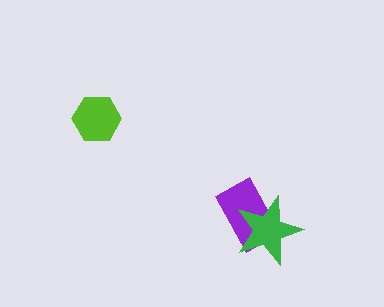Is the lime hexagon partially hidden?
No, no other shape covers it.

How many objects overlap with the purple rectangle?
1 object overlaps with the purple rectangle.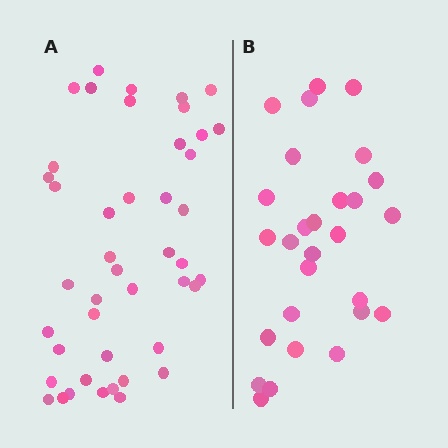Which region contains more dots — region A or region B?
Region A (the left region) has more dots.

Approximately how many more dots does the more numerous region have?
Region A has approximately 15 more dots than region B.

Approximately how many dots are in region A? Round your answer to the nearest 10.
About 40 dots. (The exact count is 44, which rounds to 40.)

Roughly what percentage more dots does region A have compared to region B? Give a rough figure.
About 55% more.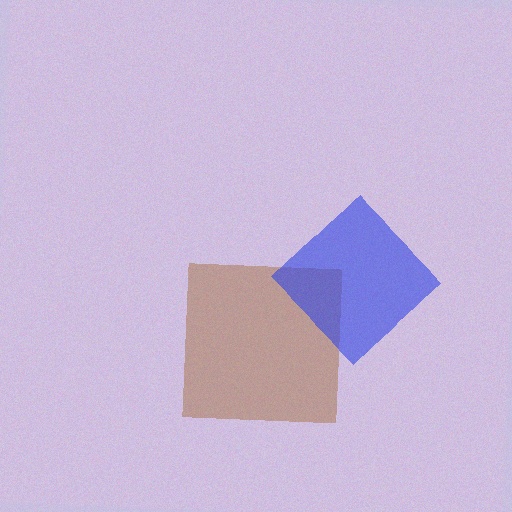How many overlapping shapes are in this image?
There are 2 overlapping shapes in the image.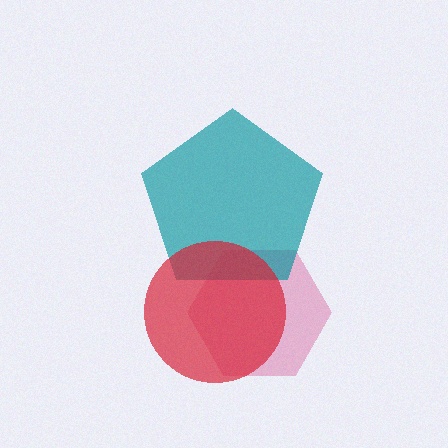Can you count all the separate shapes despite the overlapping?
Yes, there are 3 separate shapes.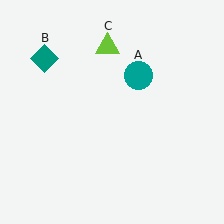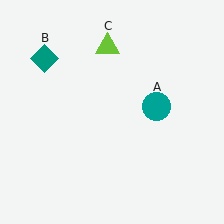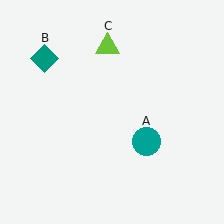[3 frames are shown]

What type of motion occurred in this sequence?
The teal circle (object A) rotated clockwise around the center of the scene.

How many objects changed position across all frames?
1 object changed position: teal circle (object A).